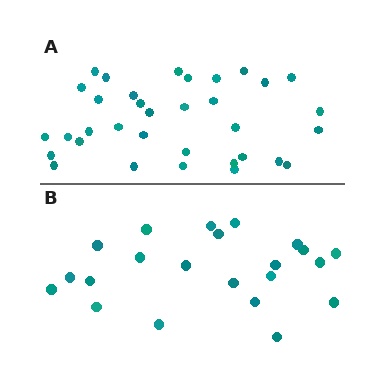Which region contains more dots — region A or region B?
Region A (the top region) has more dots.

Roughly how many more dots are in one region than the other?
Region A has roughly 12 or so more dots than region B.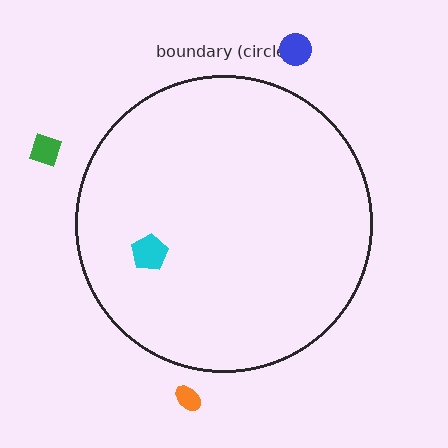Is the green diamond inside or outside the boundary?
Outside.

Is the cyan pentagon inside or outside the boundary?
Inside.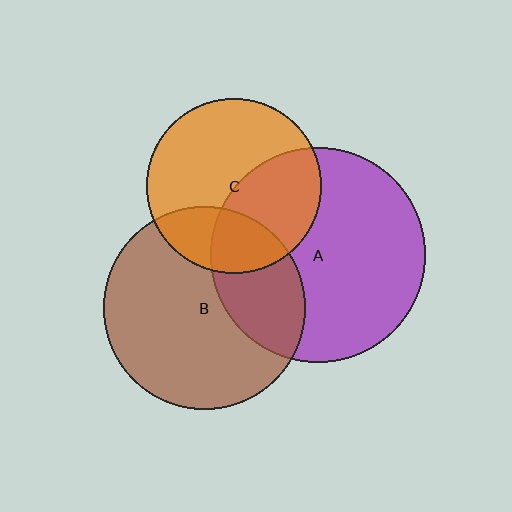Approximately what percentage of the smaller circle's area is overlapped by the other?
Approximately 25%.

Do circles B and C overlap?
Yes.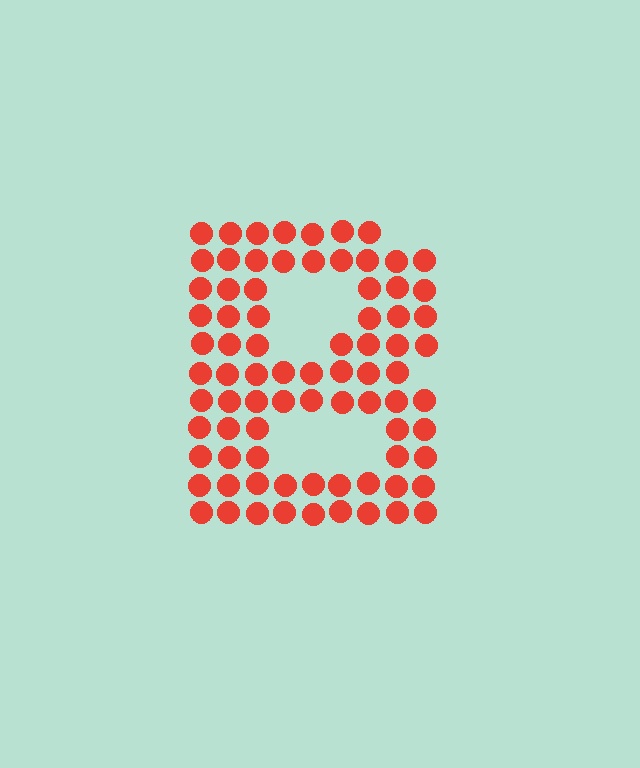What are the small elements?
The small elements are circles.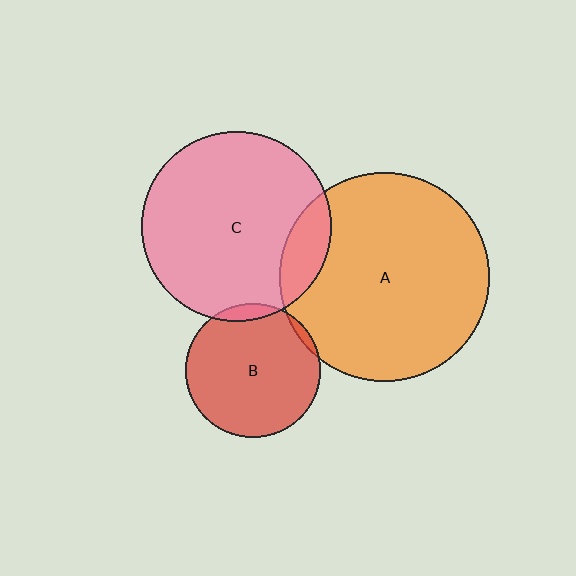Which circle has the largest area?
Circle A (orange).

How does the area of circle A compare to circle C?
Approximately 1.2 times.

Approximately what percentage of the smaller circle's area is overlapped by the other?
Approximately 15%.